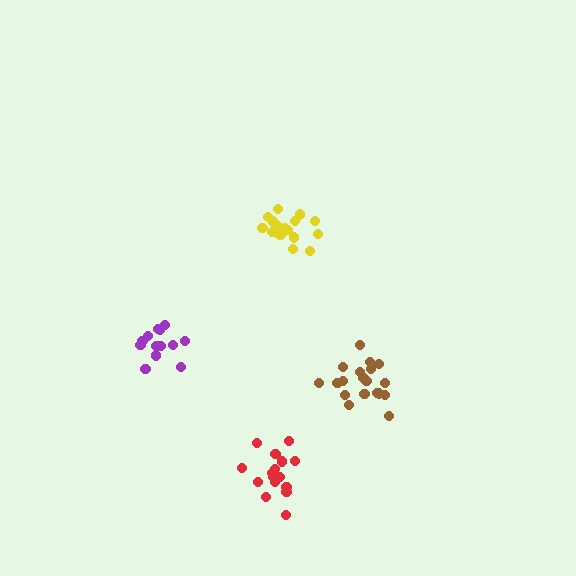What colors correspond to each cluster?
The clusters are colored: brown, purple, yellow, red.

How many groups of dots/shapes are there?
There are 4 groups.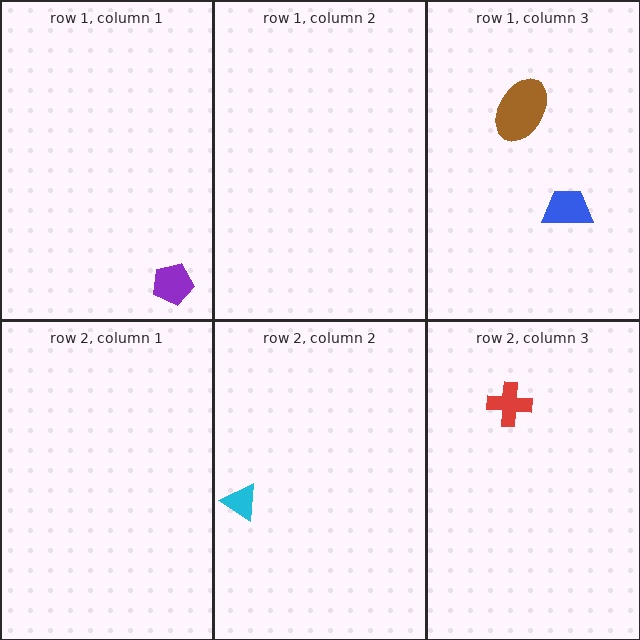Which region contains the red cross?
The row 2, column 3 region.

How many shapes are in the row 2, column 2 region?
1.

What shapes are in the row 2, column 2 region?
The cyan triangle.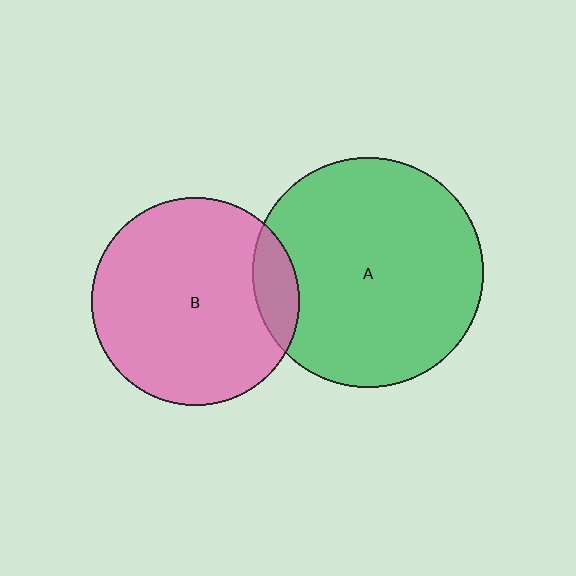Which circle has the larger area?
Circle A (green).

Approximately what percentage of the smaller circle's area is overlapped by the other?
Approximately 10%.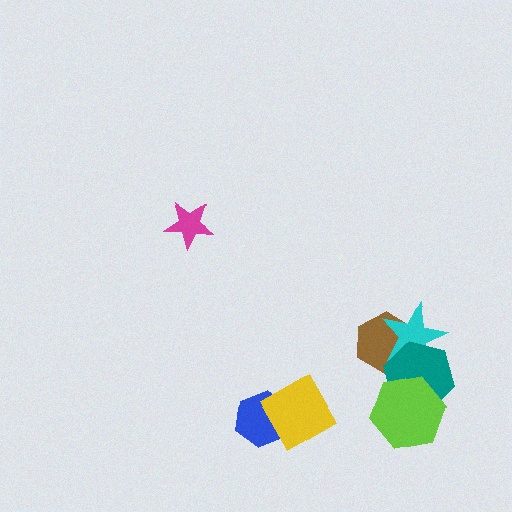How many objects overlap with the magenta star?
0 objects overlap with the magenta star.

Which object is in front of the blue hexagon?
The yellow diamond is in front of the blue hexagon.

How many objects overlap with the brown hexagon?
2 objects overlap with the brown hexagon.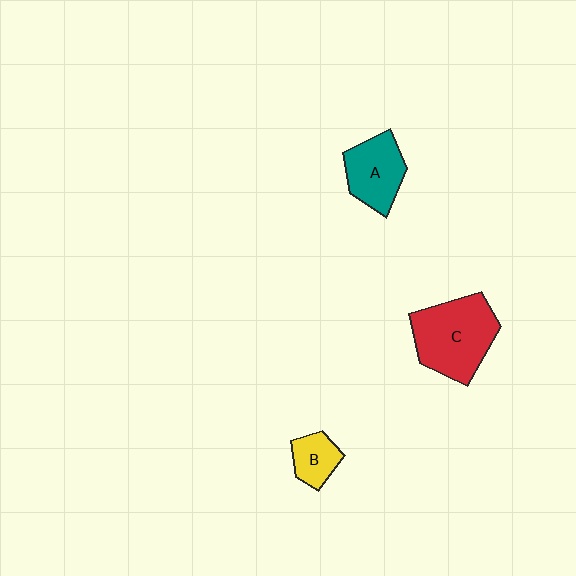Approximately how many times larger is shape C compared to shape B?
Approximately 2.6 times.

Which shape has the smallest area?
Shape B (yellow).